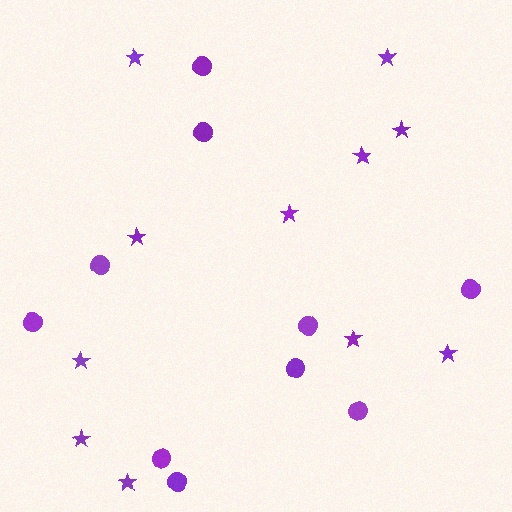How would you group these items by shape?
There are 2 groups: one group of circles (10) and one group of stars (11).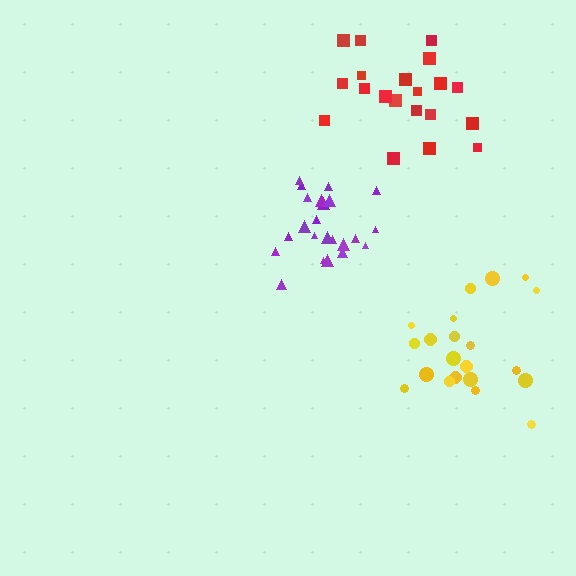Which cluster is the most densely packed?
Purple.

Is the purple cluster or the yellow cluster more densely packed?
Purple.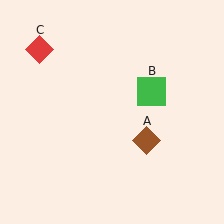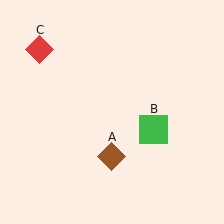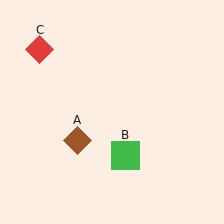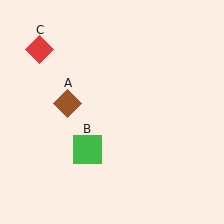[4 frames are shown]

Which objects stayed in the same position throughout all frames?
Red diamond (object C) remained stationary.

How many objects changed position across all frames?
2 objects changed position: brown diamond (object A), green square (object B).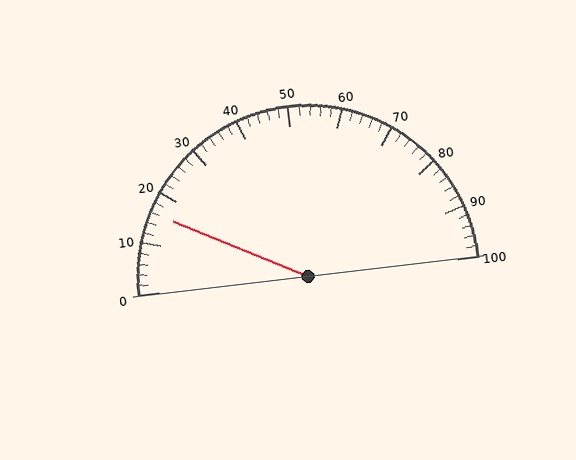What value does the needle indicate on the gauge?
The needle indicates approximately 16.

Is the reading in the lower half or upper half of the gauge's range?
The reading is in the lower half of the range (0 to 100).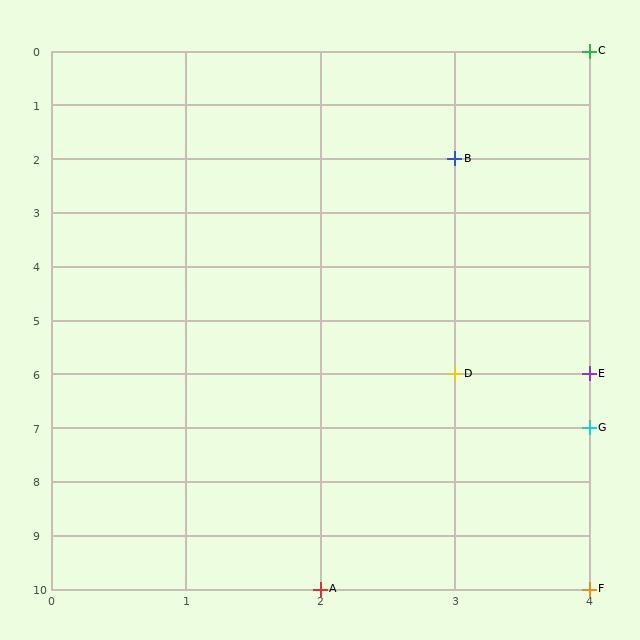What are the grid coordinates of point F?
Point F is at grid coordinates (4, 10).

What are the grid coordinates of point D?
Point D is at grid coordinates (3, 6).